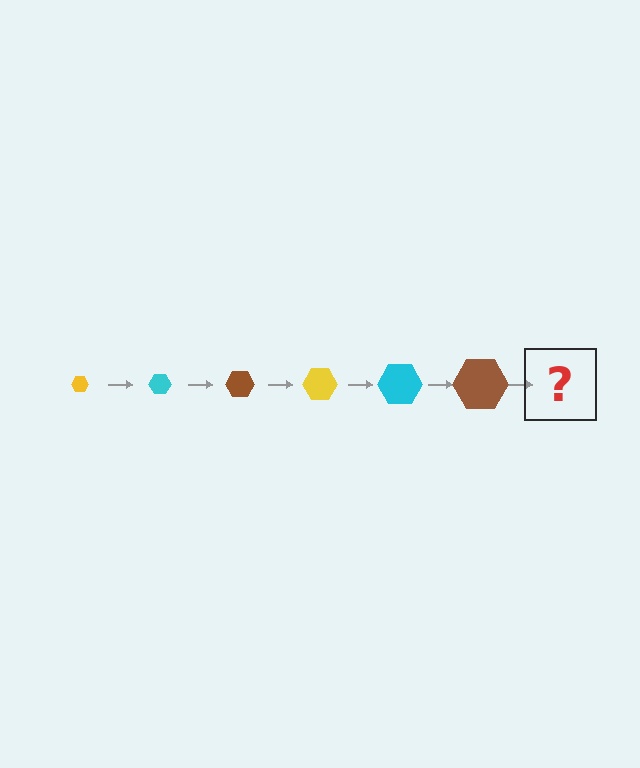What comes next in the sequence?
The next element should be a yellow hexagon, larger than the previous one.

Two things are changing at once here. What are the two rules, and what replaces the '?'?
The two rules are that the hexagon grows larger each step and the color cycles through yellow, cyan, and brown. The '?' should be a yellow hexagon, larger than the previous one.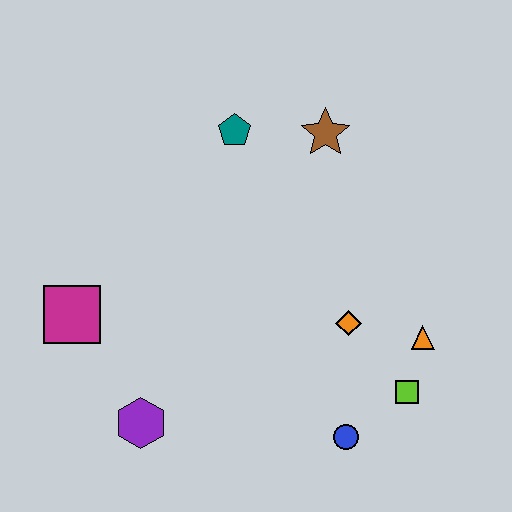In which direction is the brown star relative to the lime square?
The brown star is above the lime square.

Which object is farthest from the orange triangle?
The magenta square is farthest from the orange triangle.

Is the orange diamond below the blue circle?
No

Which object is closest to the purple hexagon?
The magenta square is closest to the purple hexagon.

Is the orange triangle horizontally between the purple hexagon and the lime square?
No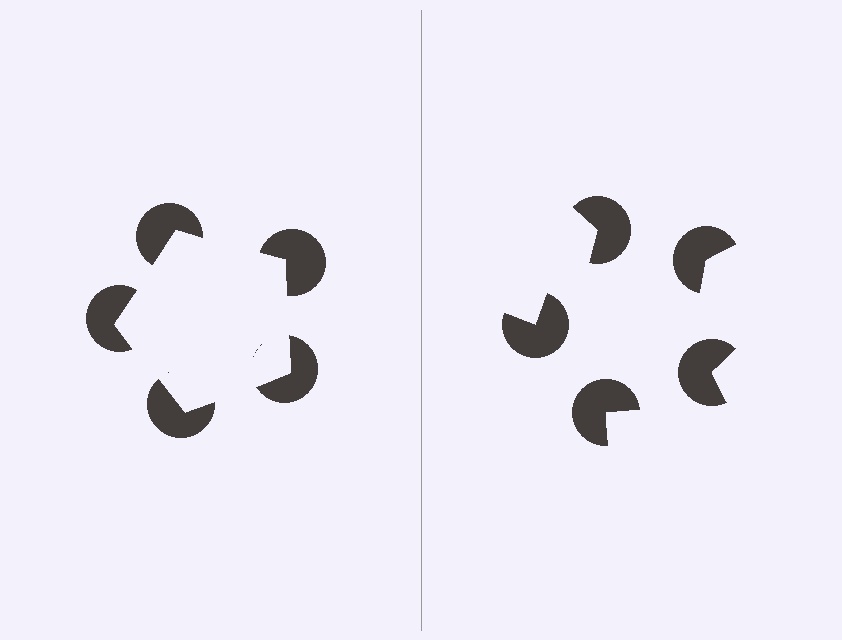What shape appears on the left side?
An illusory pentagon.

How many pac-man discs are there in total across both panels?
10 — 5 on each side.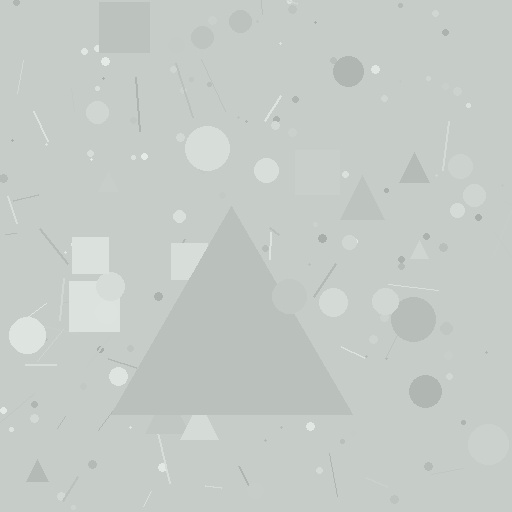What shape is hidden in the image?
A triangle is hidden in the image.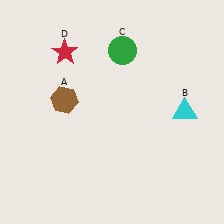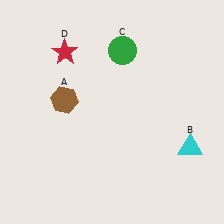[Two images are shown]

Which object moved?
The cyan triangle (B) moved down.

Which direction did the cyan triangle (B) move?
The cyan triangle (B) moved down.